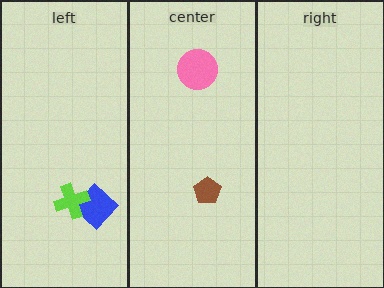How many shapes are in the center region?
2.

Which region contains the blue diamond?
The left region.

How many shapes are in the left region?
2.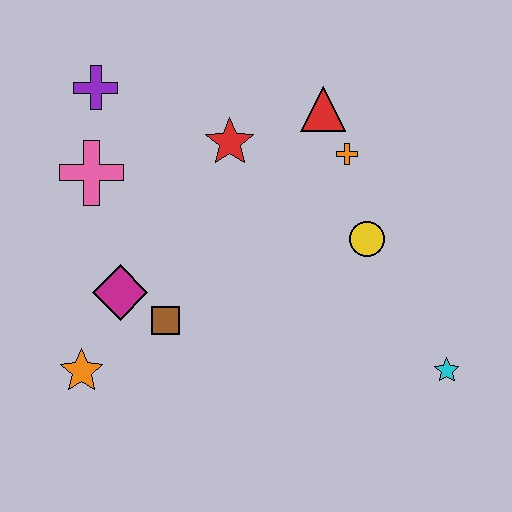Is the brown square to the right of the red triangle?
No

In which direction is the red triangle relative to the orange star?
The red triangle is above the orange star.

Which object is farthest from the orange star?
The cyan star is farthest from the orange star.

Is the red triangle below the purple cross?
Yes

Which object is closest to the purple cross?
The pink cross is closest to the purple cross.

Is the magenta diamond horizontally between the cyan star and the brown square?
No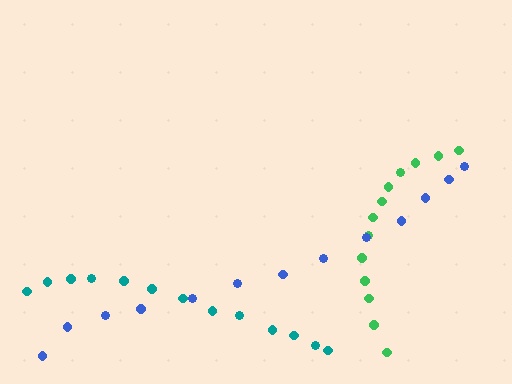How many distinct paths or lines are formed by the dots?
There are 3 distinct paths.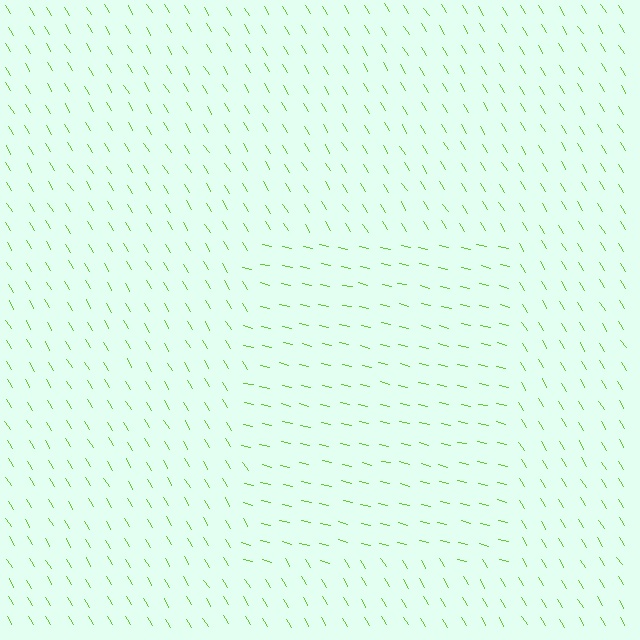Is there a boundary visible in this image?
Yes, there is a texture boundary formed by a change in line orientation.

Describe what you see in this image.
The image is filled with small lime line segments. A rectangle region in the image has lines oriented differently from the surrounding lines, creating a visible texture boundary.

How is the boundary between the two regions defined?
The boundary is defined purely by a change in line orientation (approximately 45 degrees difference). All lines are the same color and thickness.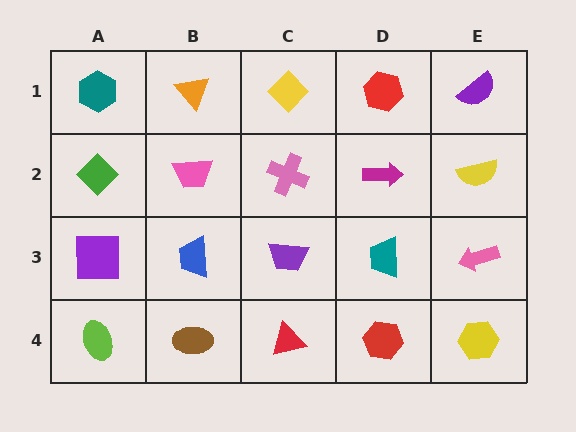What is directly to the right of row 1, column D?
A purple semicircle.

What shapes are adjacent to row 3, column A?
A green diamond (row 2, column A), a lime ellipse (row 4, column A), a blue trapezoid (row 3, column B).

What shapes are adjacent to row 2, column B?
An orange triangle (row 1, column B), a blue trapezoid (row 3, column B), a green diamond (row 2, column A), a pink cross (row 2, column C).